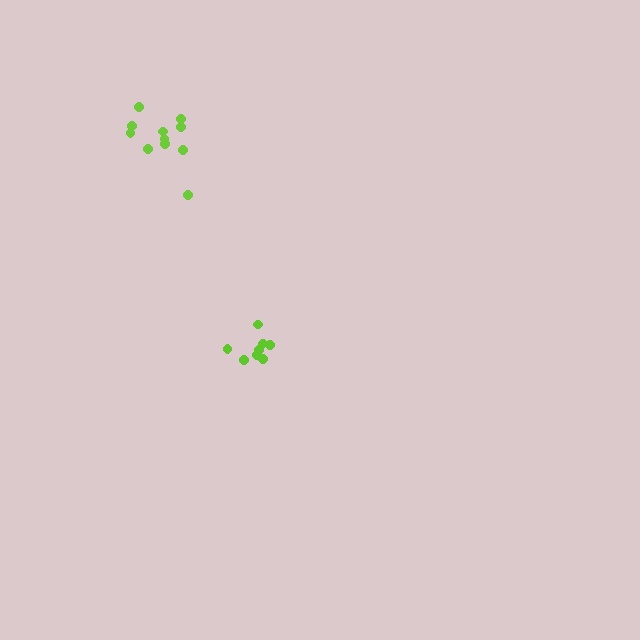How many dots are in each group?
Group 1: 9 dots, Group 2: 11 dots (20 total).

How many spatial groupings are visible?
There are 2 spatial groupings.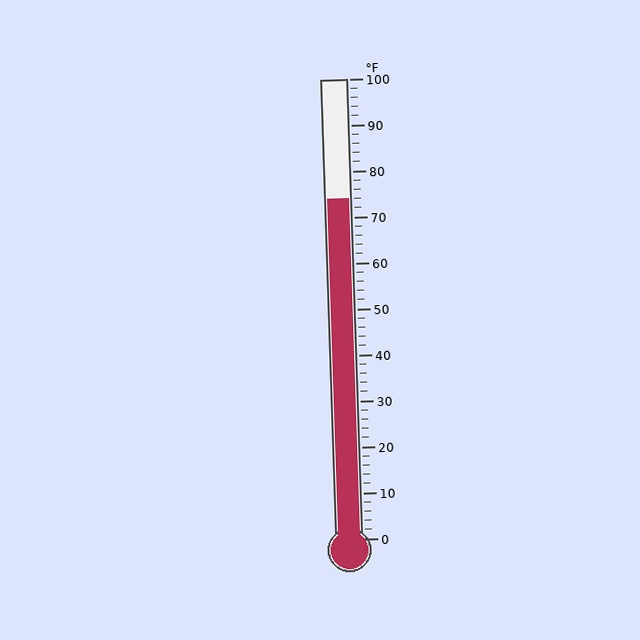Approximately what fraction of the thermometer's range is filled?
The thermometer is filled to approximately 75% of its range.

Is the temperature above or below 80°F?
The temperature is below 80°F.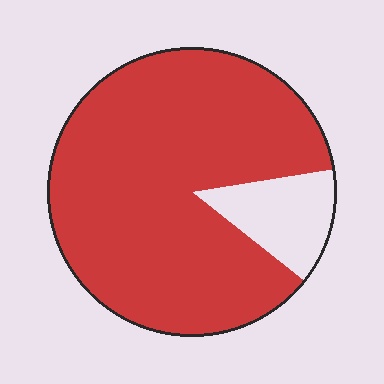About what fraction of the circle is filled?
About seven eighths (7/8).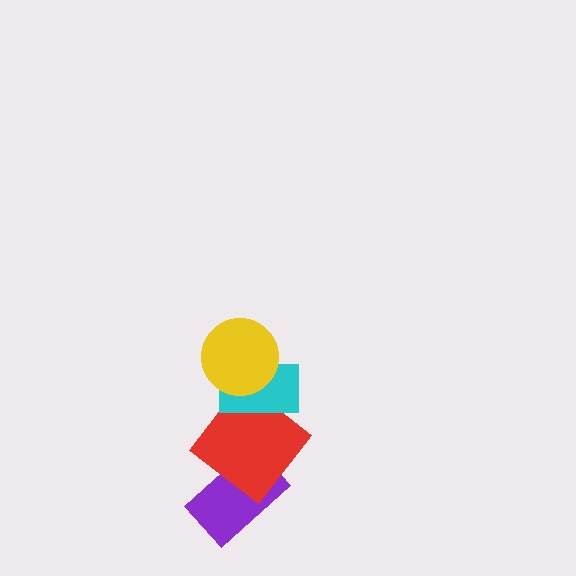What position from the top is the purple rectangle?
The purple rectangle is 4th from the top.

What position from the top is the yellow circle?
The yellow circle is 1st from the top.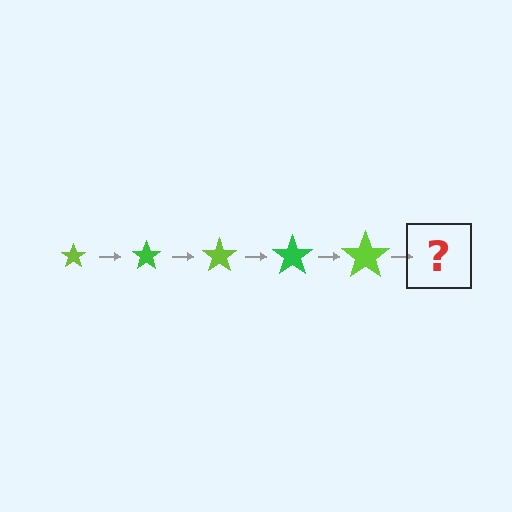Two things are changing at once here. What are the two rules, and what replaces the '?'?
The two rules are that the star grows larger each step and the color cycles through lime and green. The '?' should be a green star, larger than the previous one.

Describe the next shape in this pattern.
It should be a green star, larger than the previous one.